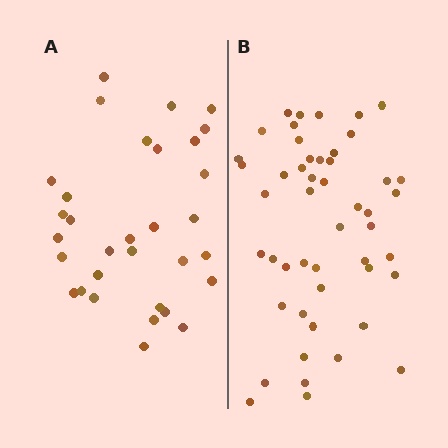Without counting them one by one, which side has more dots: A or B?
Region B (the right region) has more dots.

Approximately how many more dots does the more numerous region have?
Region B has approximately 15 more dots than region A.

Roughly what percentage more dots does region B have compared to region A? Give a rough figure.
About 55% more.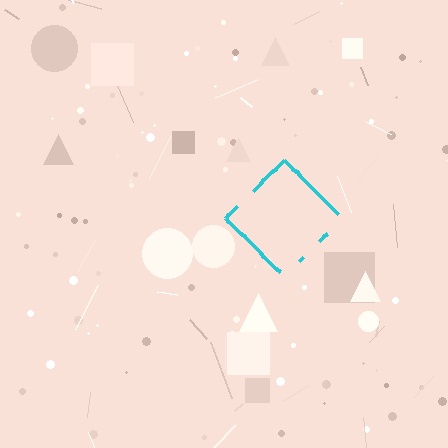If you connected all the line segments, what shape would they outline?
They would outline a diamond.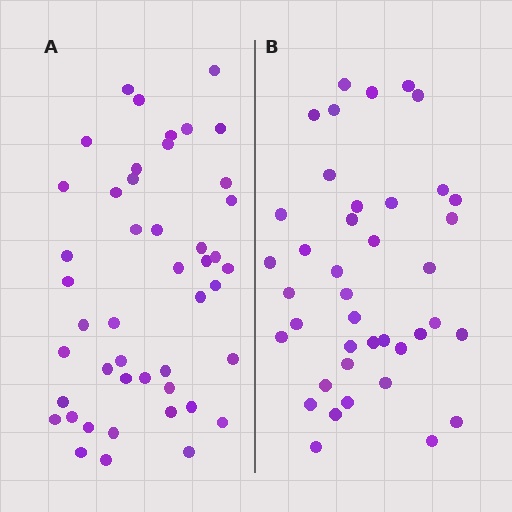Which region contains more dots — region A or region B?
Region A (the left region) has more dots.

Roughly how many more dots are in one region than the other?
Region A has about 6 more dots than region B.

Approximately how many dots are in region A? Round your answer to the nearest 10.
About 50 dots. (The exact count is 46, which rounds to 50.)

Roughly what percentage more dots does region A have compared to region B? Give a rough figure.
About 15% more.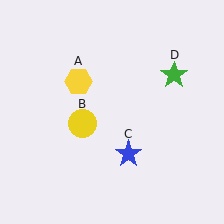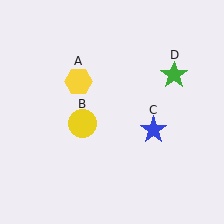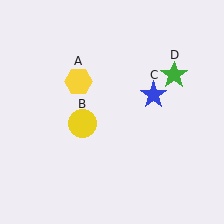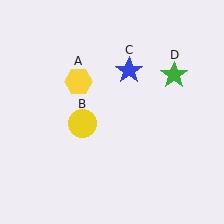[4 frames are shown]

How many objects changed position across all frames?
1 object changed position: blue star (object C).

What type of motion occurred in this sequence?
The blue star (object C) rotated counterclockwise around the center of the scene.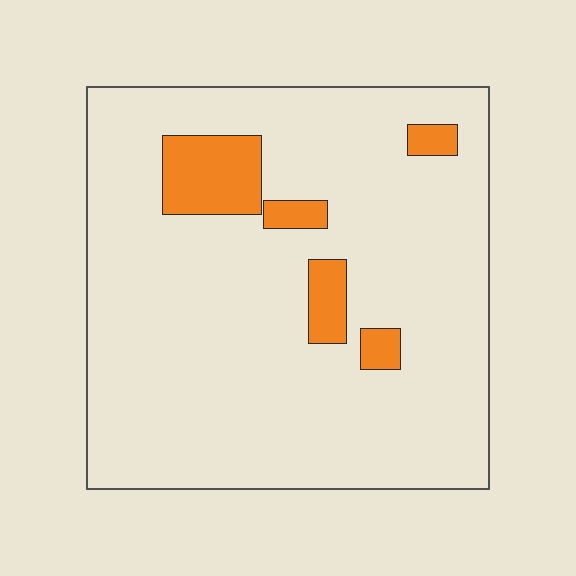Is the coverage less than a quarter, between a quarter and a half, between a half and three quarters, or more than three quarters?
Less than a quarter.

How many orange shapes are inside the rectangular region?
5.